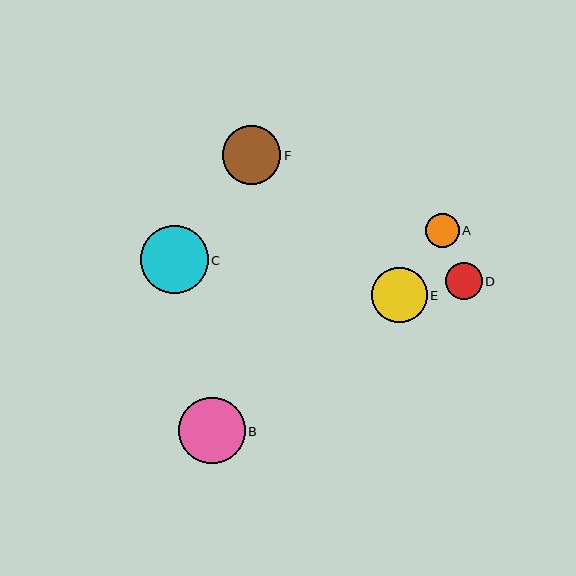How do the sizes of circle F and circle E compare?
Circle F and circle E are approximately the same size.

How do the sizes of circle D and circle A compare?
Circle D and circle A are approximately the same size.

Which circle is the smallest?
Circle A is the smallest with a size of approximately 34 pixels.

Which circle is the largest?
Circle C is the largest with a size of approximately 68 pixels.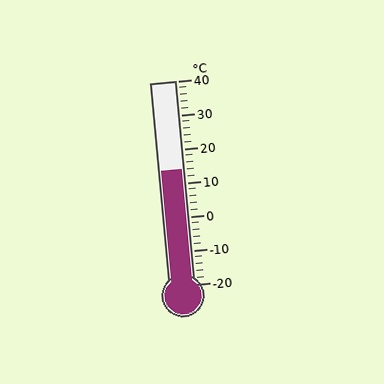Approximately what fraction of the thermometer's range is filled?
The thermometer is filled to approximately 55% of its range.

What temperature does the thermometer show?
The thermometer shows approximately 14°C.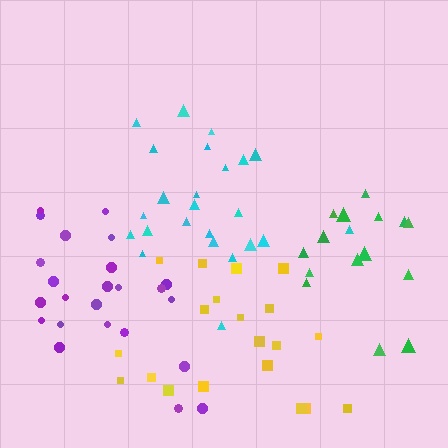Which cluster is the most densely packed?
Yellow.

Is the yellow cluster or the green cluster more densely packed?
Yellow.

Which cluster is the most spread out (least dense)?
Purple.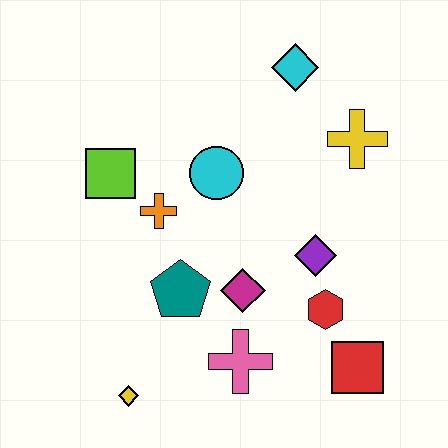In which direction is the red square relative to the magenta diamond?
The red square is to the right of the magenta diamond.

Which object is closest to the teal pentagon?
The magenta diamond is closest to the teal pentagon.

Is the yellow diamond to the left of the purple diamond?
Yes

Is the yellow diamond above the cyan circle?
No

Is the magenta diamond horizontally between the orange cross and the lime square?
No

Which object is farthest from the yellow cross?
The yellow diamond is farthest from the yellow cross.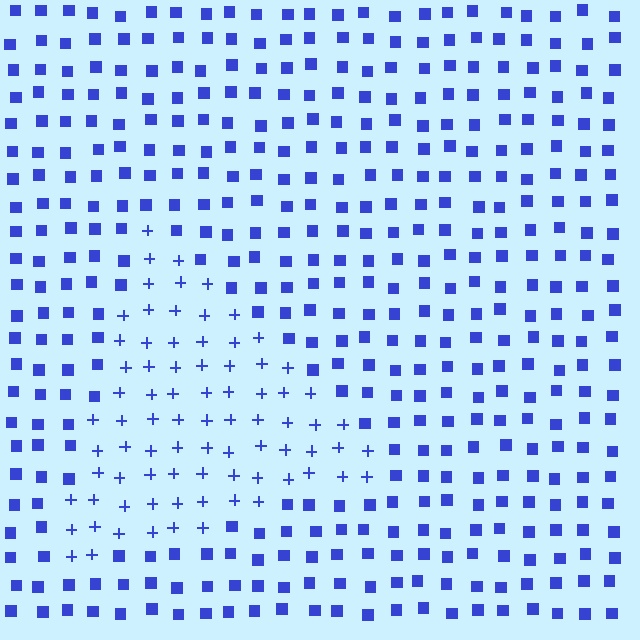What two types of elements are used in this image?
The image uses plus signs inside the triangle region and squares outside it.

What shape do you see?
I see a triangle.